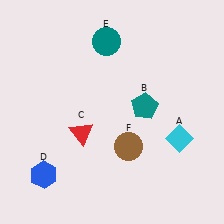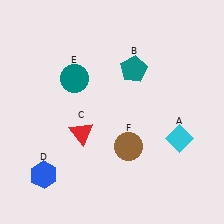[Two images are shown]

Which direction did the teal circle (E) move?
The teal circle (E) moved down.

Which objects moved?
The objects that moved are: the teal pentagon (B), the teal circle (E).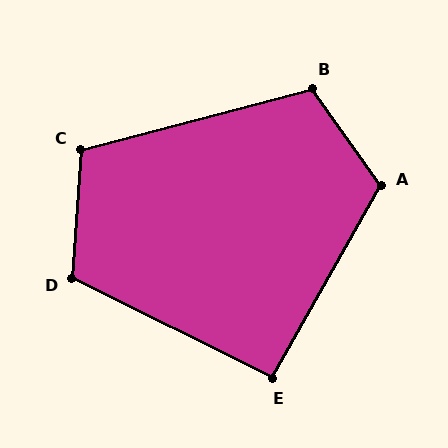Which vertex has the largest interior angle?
A, at approximately 115 degrees.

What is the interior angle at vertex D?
Approximately 113 degrees (obtuse).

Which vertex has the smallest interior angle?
E, at approximately 93 degrees.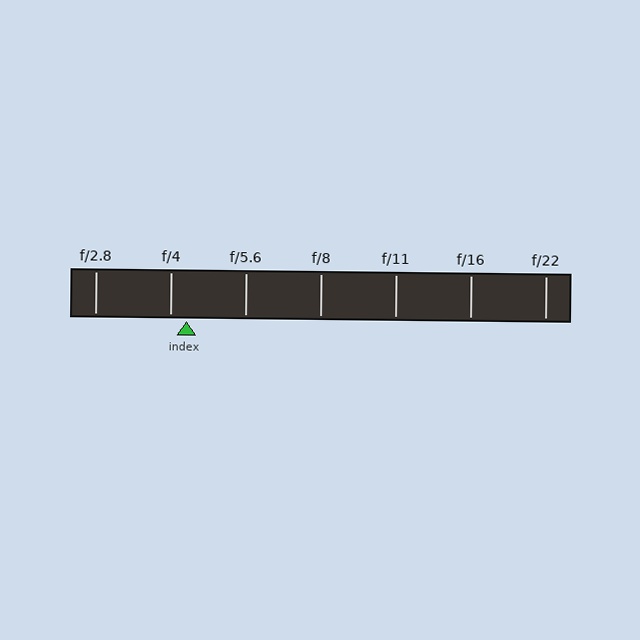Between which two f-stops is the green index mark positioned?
The index mark is between f/4 and f/5.6.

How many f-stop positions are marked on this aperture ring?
There are 7 f-stop positions marked.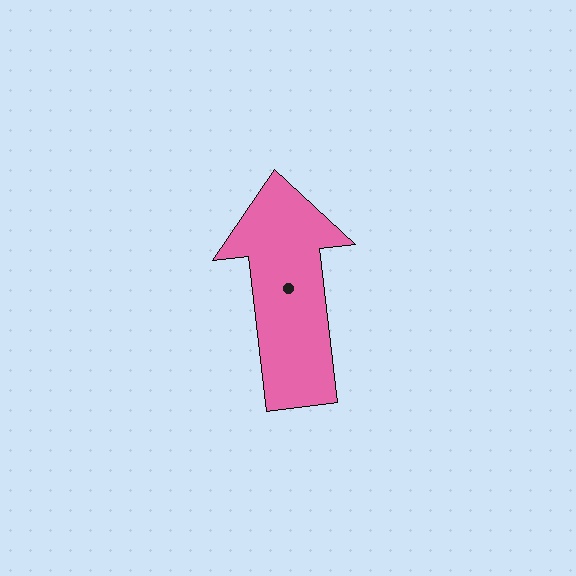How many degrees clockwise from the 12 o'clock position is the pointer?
Approximately 353 degrees.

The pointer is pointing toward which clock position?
Roughly 12 o'clock.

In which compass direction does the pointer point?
North.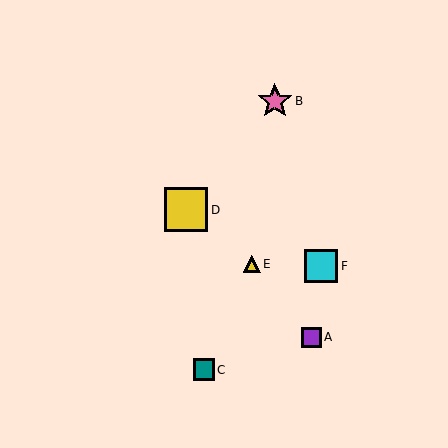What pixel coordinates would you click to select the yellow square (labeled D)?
Click at (186, 210) to select the yellow square D.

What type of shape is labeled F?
Shape F is a cyan square.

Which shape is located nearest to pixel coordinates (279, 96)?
The pink star (labeled B) at (275, 101) is nearest to that location.